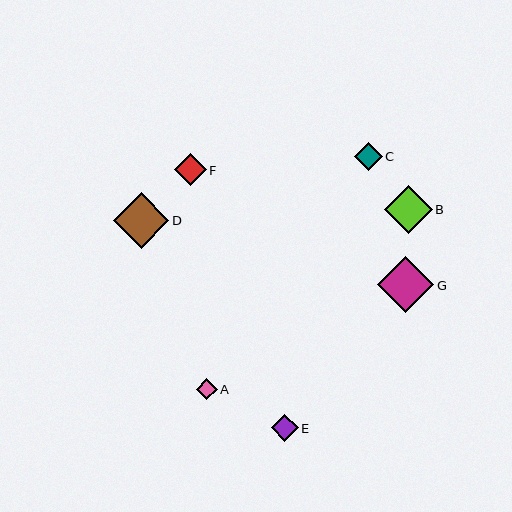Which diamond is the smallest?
Diamond A is the smallest with a size of approximately 21 pixels.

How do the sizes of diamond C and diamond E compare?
Diamond C and diamond E are approximately the same size.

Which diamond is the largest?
Diamond G is the largest with a size of approximately 56 pixels.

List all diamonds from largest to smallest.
From largest to smallest: G, D, B, F, C, E, A.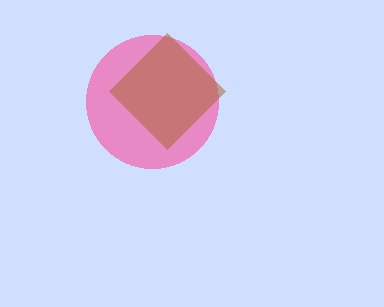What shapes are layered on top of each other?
The layered shapes are: a pink circle, a brown diamond.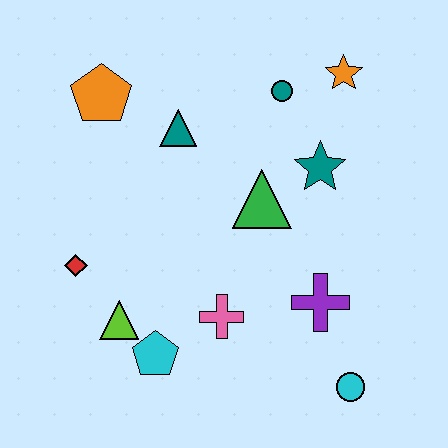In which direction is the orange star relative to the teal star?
The orange star is above the teal star.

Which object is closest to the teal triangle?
The orange pentagon is closest to the teal triangle.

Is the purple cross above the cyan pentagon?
Yes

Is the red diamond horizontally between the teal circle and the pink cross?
No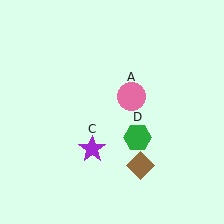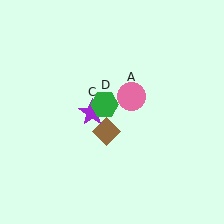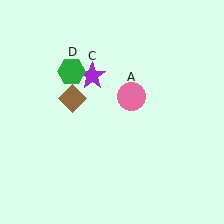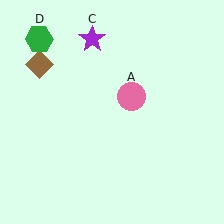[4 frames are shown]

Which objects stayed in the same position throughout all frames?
Pink circle (object A) remained stationary.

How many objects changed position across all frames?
3 objects changed position: brown diamond (object B), purple star (object C), green hexagon (object D).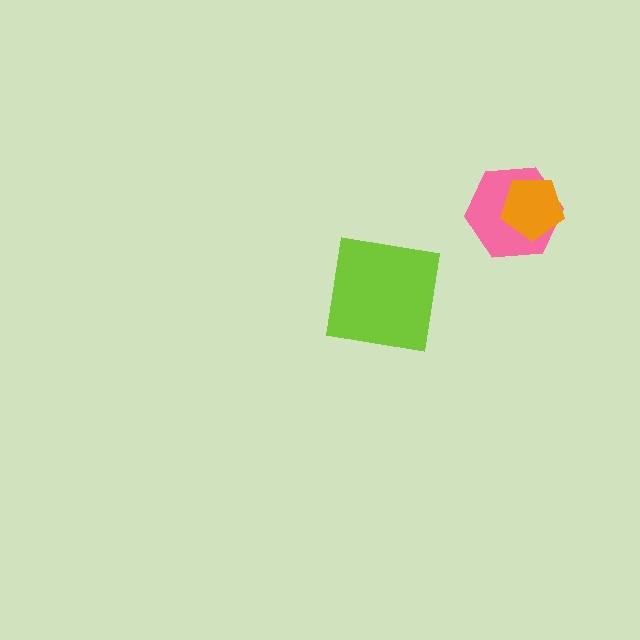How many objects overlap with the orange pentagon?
1 object overlaps with the orange pentagon.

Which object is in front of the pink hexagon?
The orange pentagon is in front of the pink hexagon.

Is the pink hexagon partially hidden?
Yes, it is partially covered by another shape.